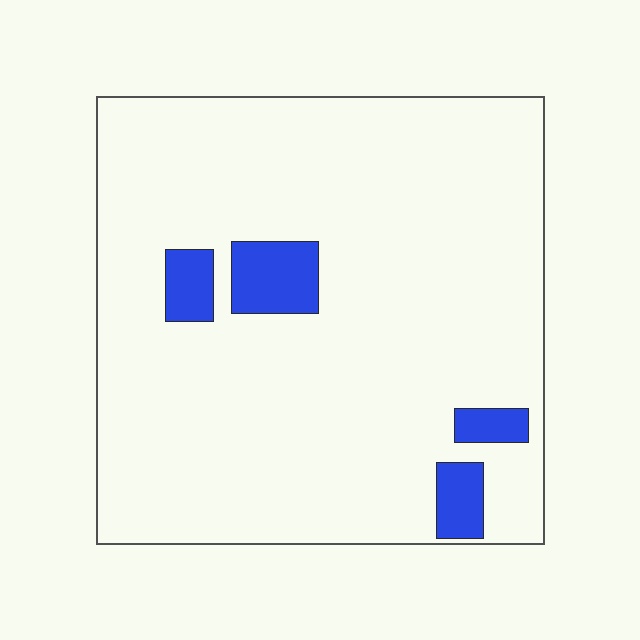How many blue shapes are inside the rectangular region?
4.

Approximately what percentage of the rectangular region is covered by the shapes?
Approximately 10%.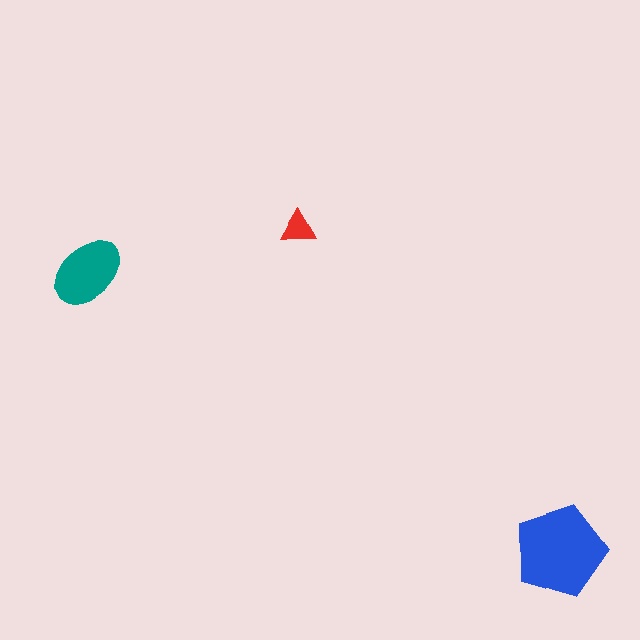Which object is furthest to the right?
The blue pentagon is rightmost.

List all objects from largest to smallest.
The blue pentagon, the teal ellipse, the red triangle.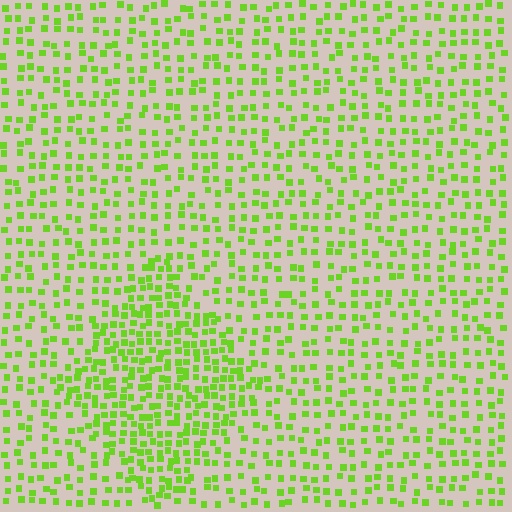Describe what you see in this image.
The image contains small lime elements arranged at two different densities. A diamond-shaped region is visible where the elements are more densely packed than the surrounding area.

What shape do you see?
I see a diamond.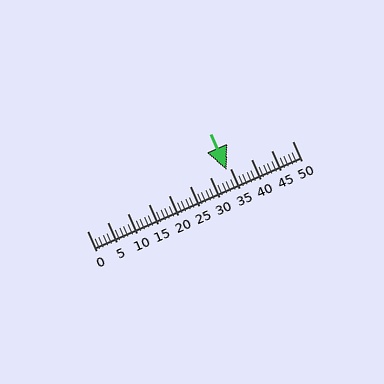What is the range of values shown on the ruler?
The ruler shows values from 0 to 50.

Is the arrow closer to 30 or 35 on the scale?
The arrow is closer to 35.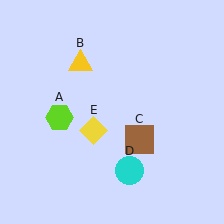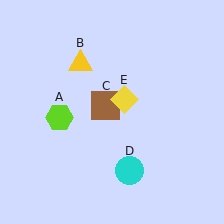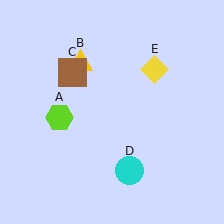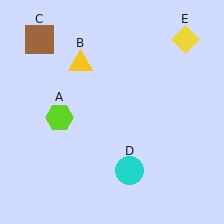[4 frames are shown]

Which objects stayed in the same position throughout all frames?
Lime hexagon (object A) and yellow triangle (object B) and cyan circle (object D) remained stationary.